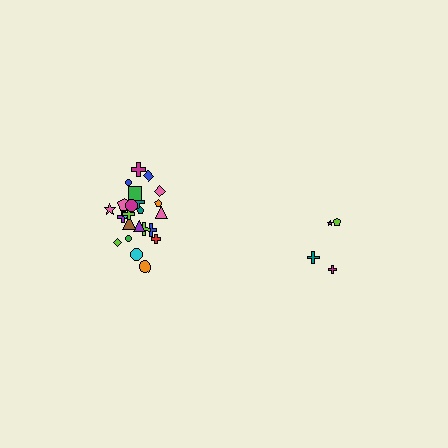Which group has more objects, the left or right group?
The left group.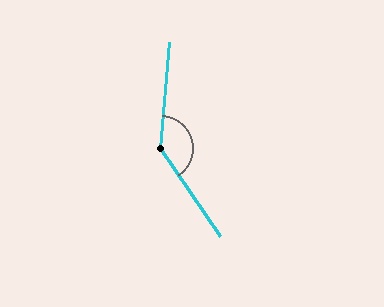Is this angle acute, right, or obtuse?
It is obtuse.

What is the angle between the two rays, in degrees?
Approximately 141 degrees.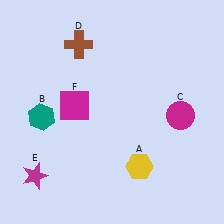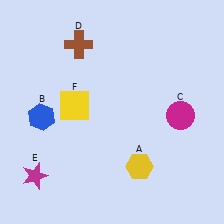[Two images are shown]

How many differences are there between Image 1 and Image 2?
There are 2 differences between the two images.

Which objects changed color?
B changed from teal to blue. F changed from magenta to yellow.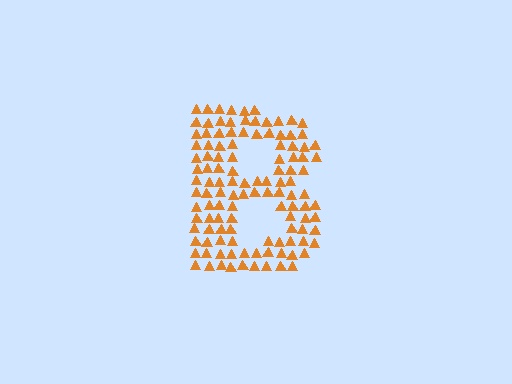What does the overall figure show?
The overall figure shows the letter B.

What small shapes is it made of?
It is made of small triangles.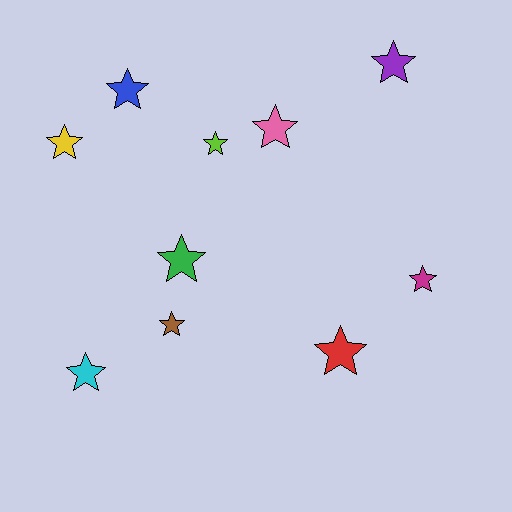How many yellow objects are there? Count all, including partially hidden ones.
There is 1 yellow object.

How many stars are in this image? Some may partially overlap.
There are 10 stars.